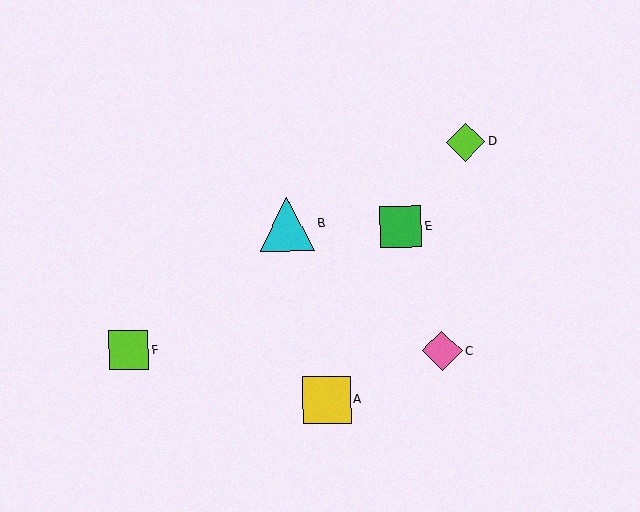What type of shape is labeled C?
Shape C is a pink diamond.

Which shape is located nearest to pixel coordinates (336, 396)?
The yellow square (labeled A) at (327, 400) is nearest to that location.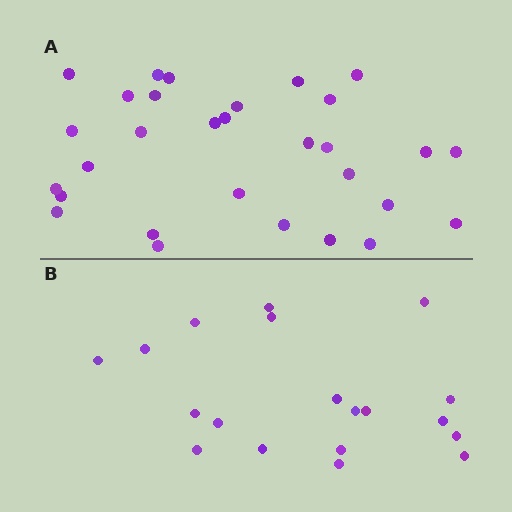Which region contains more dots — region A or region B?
Region A (the top region) has more dots.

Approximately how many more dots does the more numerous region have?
Region A has roughly 12 or so more dots than region B.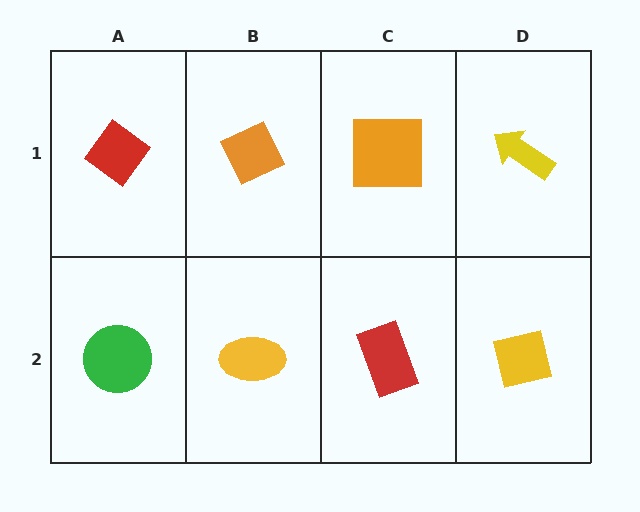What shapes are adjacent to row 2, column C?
An orange square (row 1, column C), a yellow ellipse (row 2, column B), a yellow square (row 2, column D).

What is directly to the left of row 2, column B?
A green circle.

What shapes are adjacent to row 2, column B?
An orange diamond (row 1, column B), a green circle (row 2, column A), a red rectangle (row 2, column C).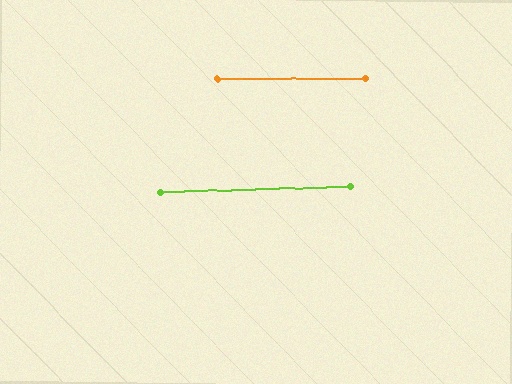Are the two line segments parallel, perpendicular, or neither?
Parallel — their directions differ by only 1.6°.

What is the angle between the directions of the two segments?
Approximately 2 degrees.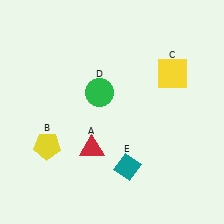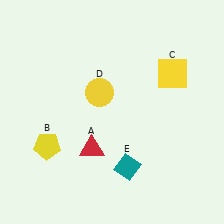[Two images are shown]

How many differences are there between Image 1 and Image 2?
There is 1 difference between the two images.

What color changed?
The circle (D) changed from green in Image 1 to yellow in Image 2.